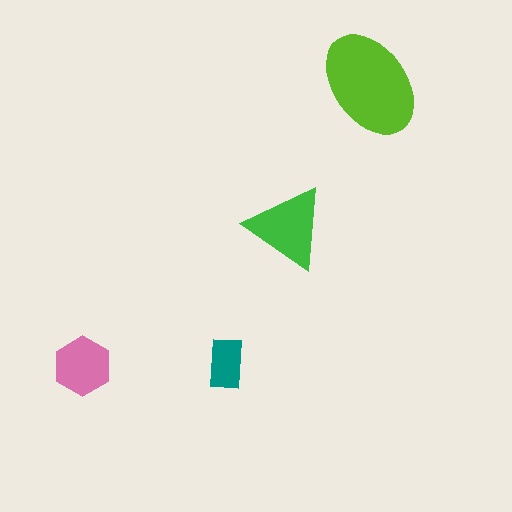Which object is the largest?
The lime ellipse.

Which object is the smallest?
The teal rectangle.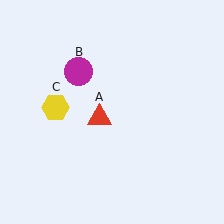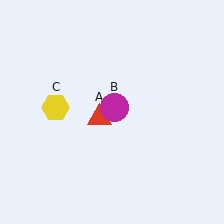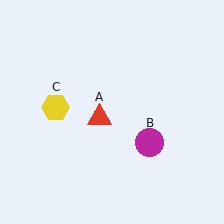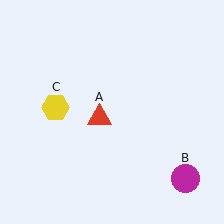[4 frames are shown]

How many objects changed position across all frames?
1 object changed position: magenta circle (object B).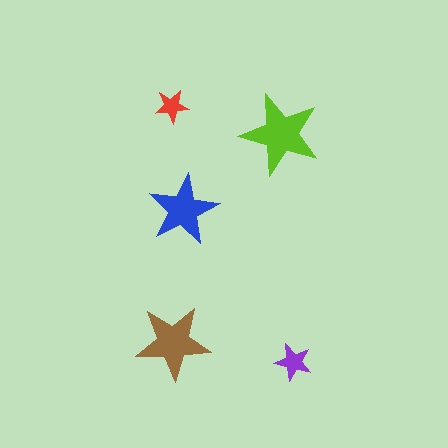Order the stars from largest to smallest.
the lime one, the brown one, the blue one, the purple one, the red one.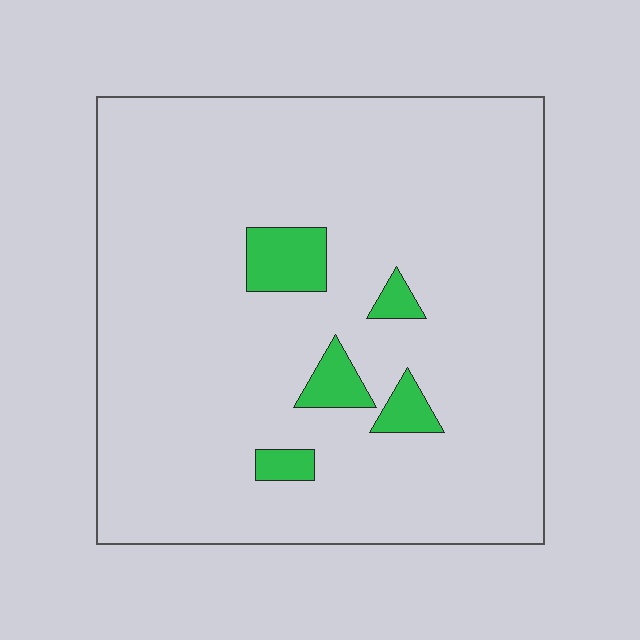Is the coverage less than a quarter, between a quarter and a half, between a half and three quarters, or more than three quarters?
Less than a quarter.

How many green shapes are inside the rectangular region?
5.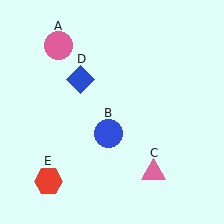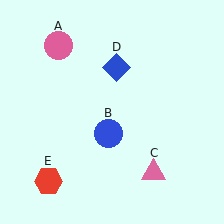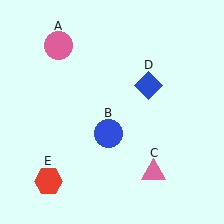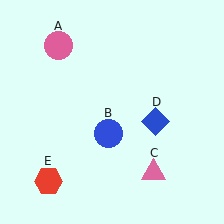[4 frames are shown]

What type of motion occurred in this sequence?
The blue diamond (object D) rotated clockwise around the center of the scene.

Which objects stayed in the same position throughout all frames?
Pink circle (object A) and blue circle (object B) and pink triangle (object C) and red hexagon (object E) remained stationary.